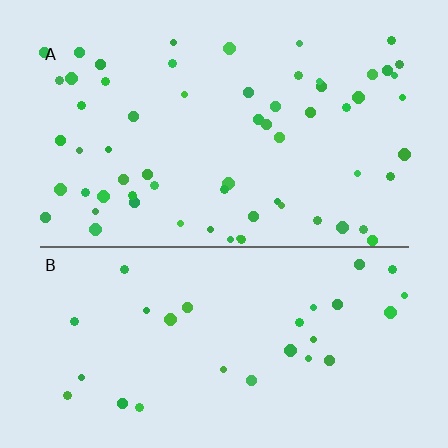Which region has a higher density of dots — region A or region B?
A (the top).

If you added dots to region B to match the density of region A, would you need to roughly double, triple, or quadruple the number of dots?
Approximately double.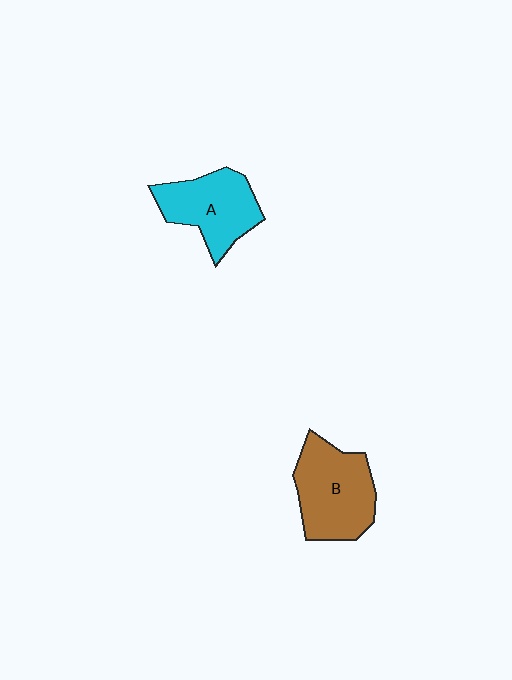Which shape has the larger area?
Shape B (brown).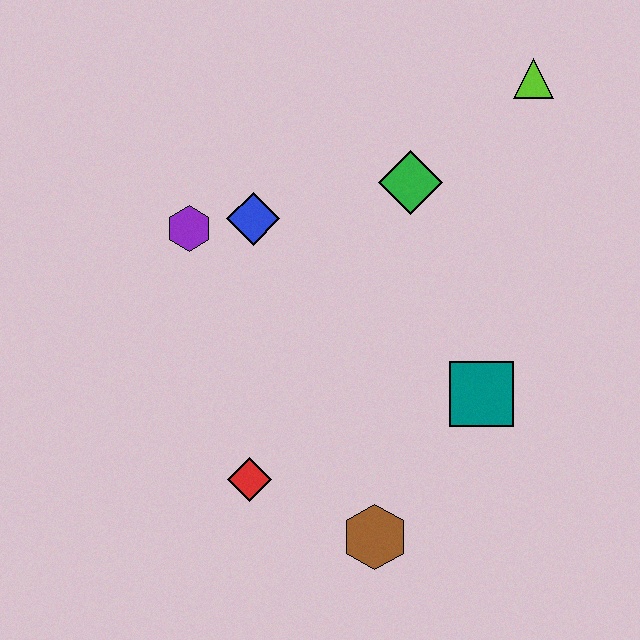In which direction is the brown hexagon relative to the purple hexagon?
The brown hexagon is below the purple hexagon.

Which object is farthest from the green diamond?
The brown hexagon is farthest from the green diamond.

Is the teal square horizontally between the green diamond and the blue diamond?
No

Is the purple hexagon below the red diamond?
No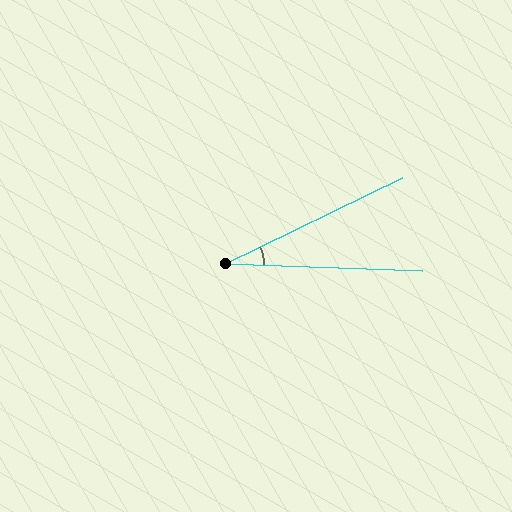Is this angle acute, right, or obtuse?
It is acute.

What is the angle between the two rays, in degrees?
Approximately 28 degrees.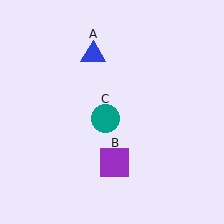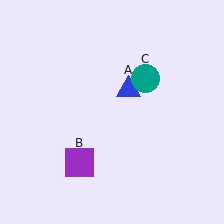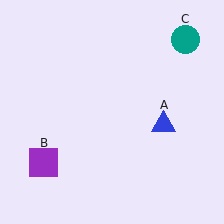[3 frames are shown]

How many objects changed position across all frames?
3 objects changed position: blue triangle (object A), purple square (object B), teal circle (object C).